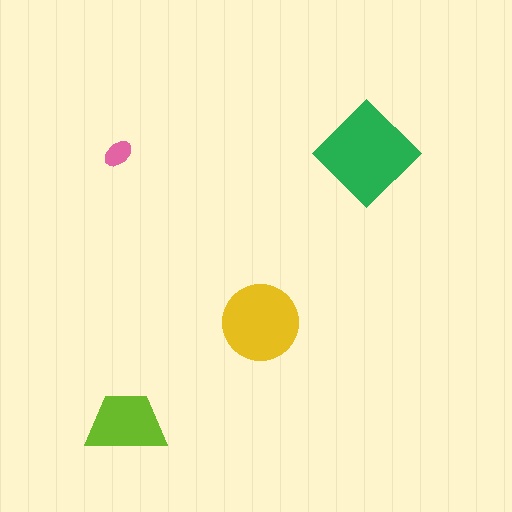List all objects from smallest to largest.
The pink ellipse, the lime trapezoid, the yellow circle, the green diamond.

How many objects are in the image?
There are 4 objects in the image.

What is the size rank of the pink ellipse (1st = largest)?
4th.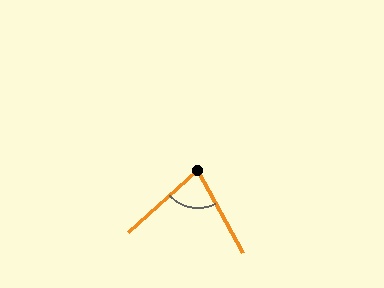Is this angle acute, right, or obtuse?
It is acute.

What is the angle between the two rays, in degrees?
Approximately 77 degrees.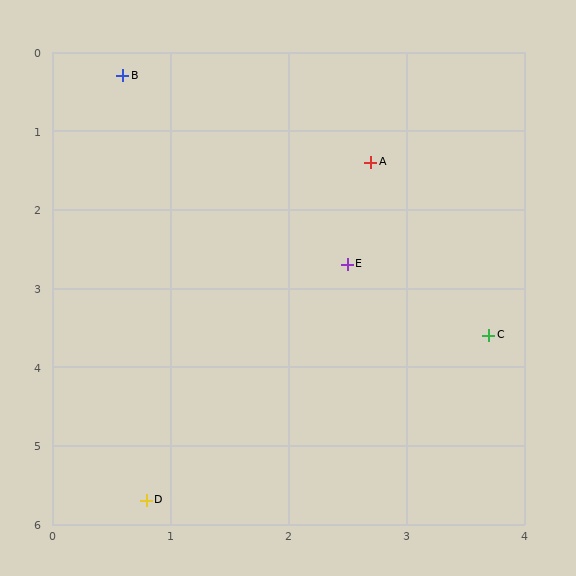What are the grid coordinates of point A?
Point A is at approximately (2.7, 1.4).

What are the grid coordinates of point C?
Point C is at approximately (3.7, 3.6).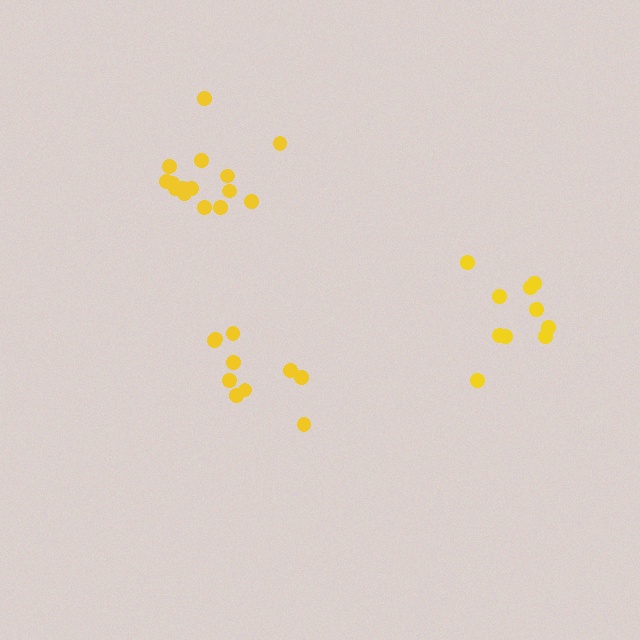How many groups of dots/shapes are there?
There are 3 groups.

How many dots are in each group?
Group 1: 10 dots, Group 2: 15 dots, Group 3: 10 dots (35 total).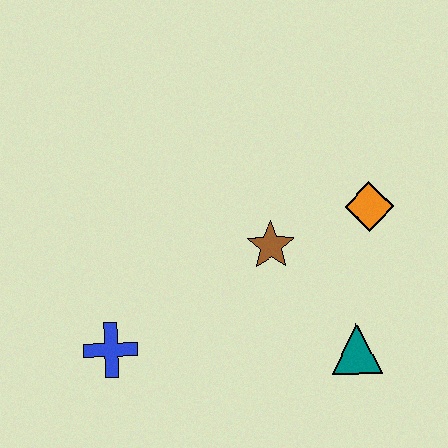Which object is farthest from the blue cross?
The orange diamond is farthest from the blue cross.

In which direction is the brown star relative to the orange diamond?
The brown star is to the left of the orange diamond.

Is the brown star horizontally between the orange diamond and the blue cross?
Yes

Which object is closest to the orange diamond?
The brown star is closest to the orange diamond.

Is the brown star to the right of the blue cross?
Yes